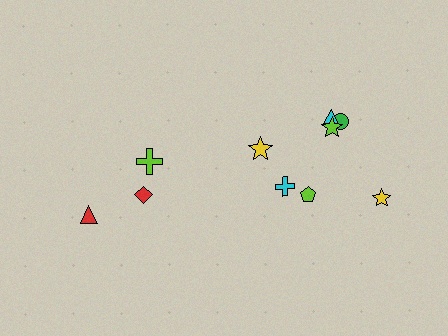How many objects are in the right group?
There are 7 objects.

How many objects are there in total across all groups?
There are 10 objects.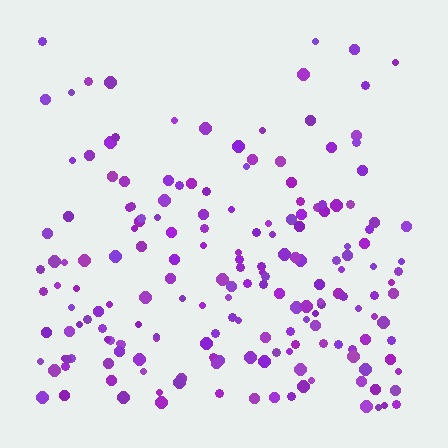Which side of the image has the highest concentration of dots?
The bottom.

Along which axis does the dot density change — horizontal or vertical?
Vertical.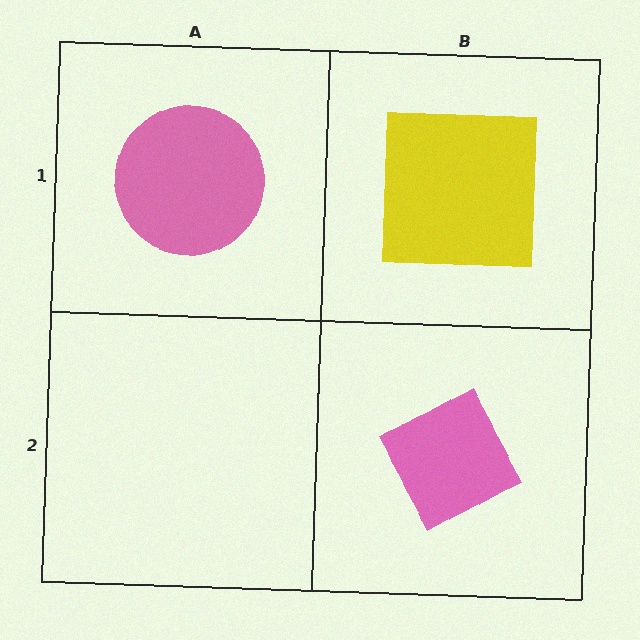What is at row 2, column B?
A pink diamond.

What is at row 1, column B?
A yellow square.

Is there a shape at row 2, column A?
No, that cell is empty.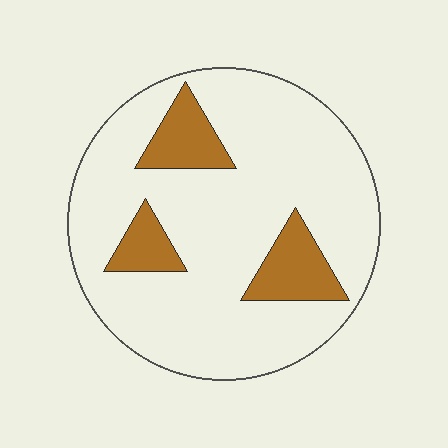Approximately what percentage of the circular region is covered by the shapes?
Approximately 15%.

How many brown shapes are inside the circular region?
3.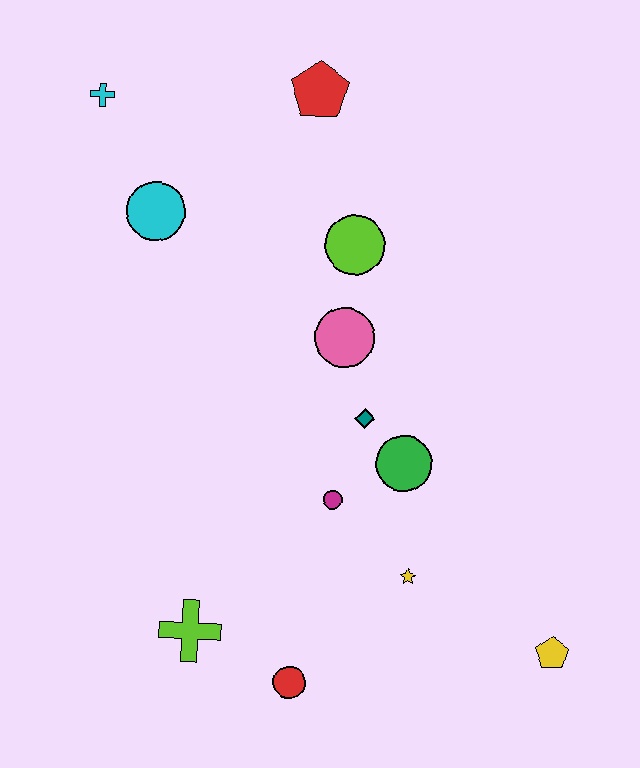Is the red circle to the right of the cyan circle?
Yes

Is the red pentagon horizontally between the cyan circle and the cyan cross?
No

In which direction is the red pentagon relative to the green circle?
The red pentagon is above the green circle.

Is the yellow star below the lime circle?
Yes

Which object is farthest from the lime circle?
The yellow pentagon is farthest from the lime circle.